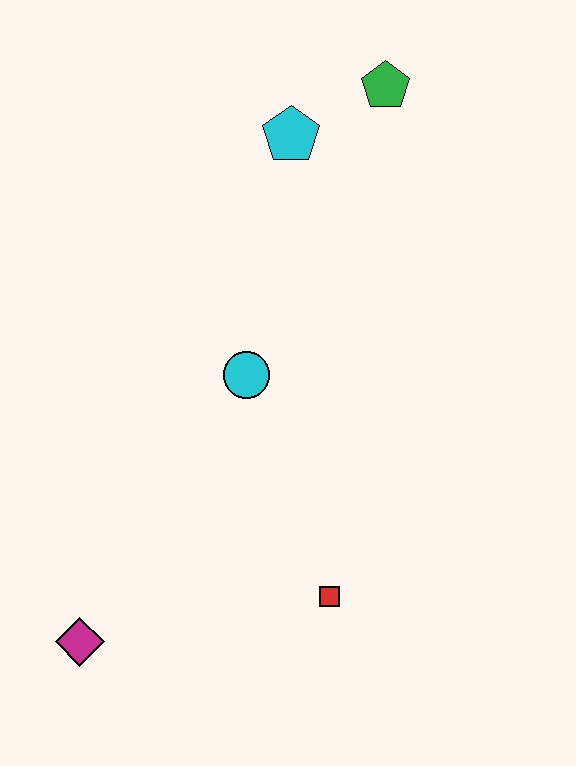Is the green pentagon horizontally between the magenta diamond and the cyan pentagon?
No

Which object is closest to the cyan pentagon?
The green pentagon is closest to the cyan pentagon.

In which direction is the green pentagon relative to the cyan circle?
The green pentagon is above the cyan circle.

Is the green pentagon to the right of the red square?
Yes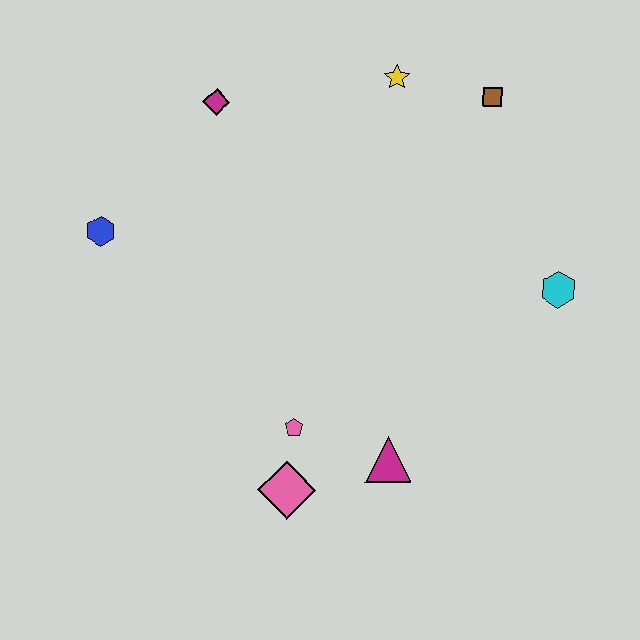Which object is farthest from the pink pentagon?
The brown square is farthest from the pink pentagon.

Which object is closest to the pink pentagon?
The pink diamond is closest to the pink pentagon.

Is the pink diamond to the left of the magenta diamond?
No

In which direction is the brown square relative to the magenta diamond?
The brown square is to the right of the magenta diamond.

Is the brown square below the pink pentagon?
No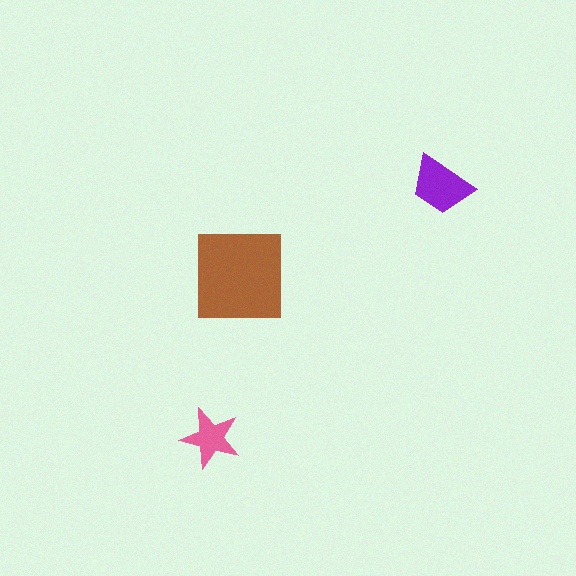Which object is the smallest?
The pink star.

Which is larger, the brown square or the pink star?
The brown square.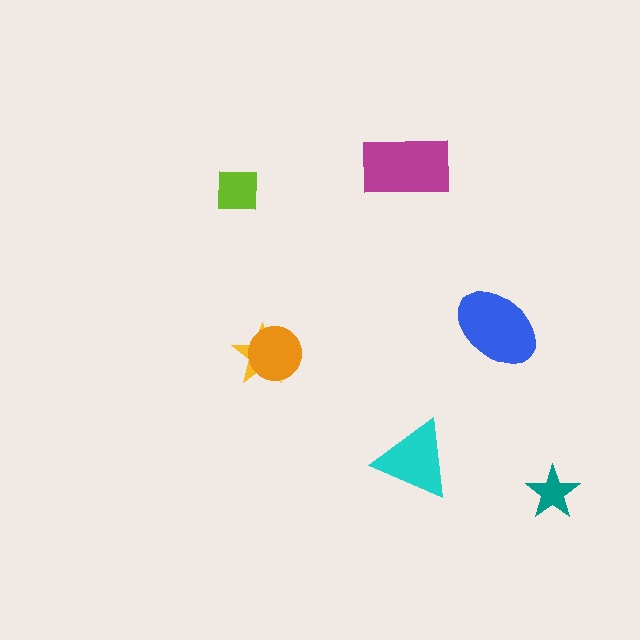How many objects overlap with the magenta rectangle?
0 objects overlap with the magenta rectangle.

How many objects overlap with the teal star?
0 objects overlap with the teal star.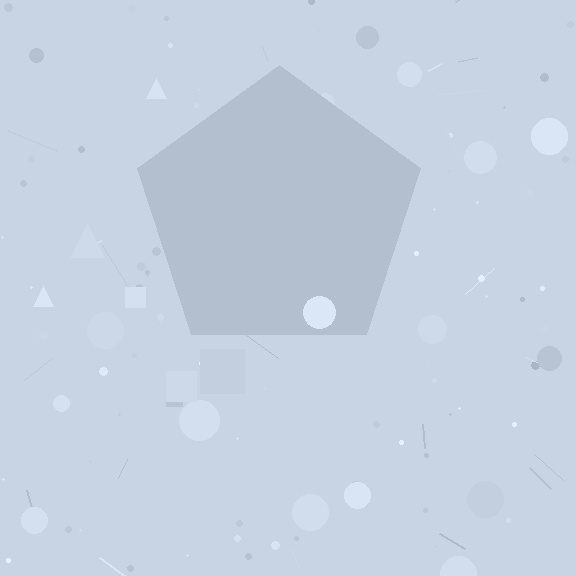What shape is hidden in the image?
A pentagon is hidden in the image.